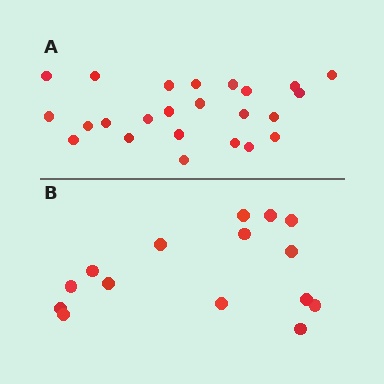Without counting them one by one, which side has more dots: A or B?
Region A (the top region) has more dots.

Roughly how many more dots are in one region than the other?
Region A has roughly 8 or so more dots than region B.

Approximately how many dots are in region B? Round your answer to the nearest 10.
About 20 dots. (The exact count is 15, which rounds to 20.)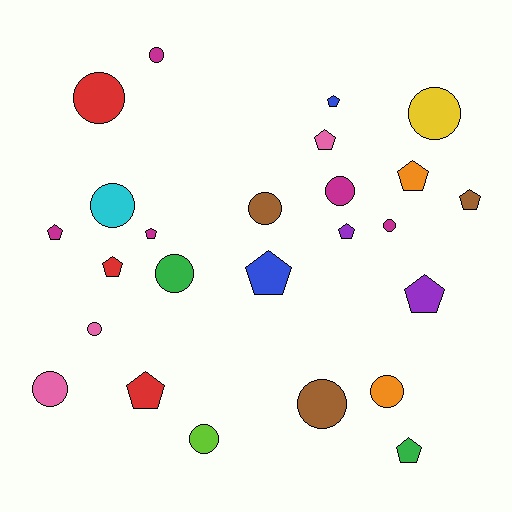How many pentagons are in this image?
There are 12 pentagons.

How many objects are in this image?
There are 25 objects.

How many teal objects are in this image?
There are no teal objects.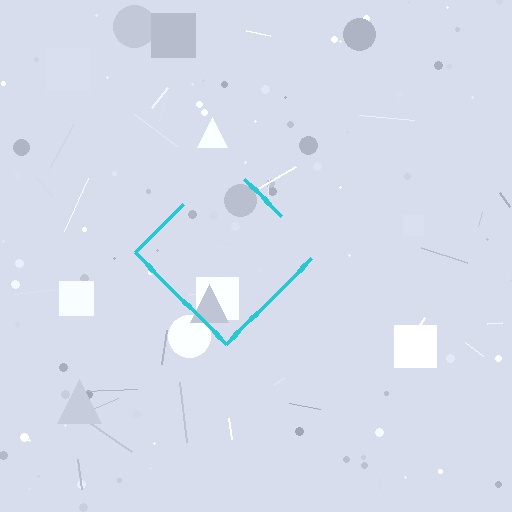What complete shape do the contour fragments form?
The contour fragments form a diamond.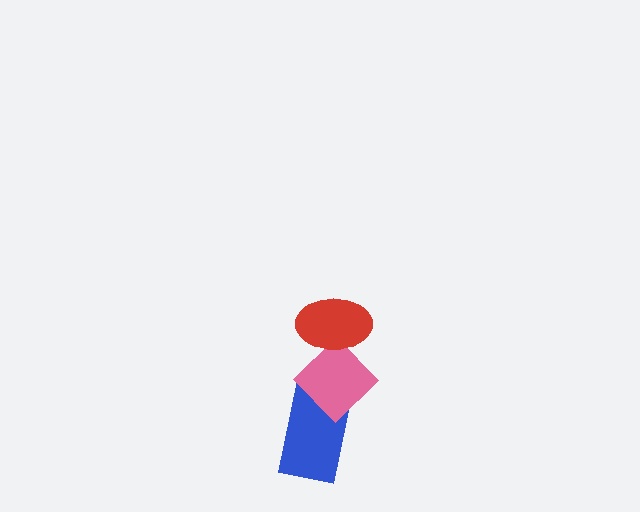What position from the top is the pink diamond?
The pink diamond is 2nd from the top.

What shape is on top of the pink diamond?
The red ellipse is on top of the pink diamond.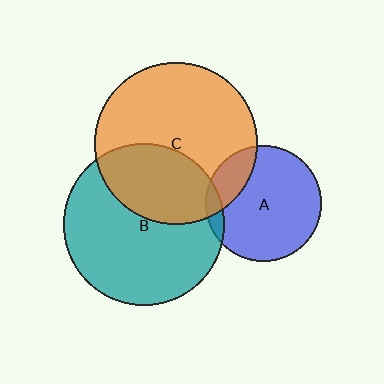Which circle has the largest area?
Circle C (orange).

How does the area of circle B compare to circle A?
Approximately 1.9 times.